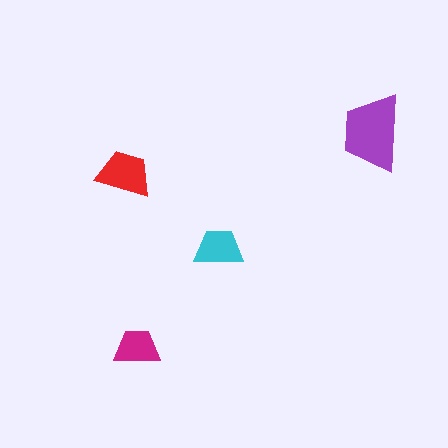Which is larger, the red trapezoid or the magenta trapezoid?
The red one.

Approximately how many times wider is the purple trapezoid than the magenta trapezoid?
About 1.5 times wider.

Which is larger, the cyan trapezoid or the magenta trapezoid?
The cyan one.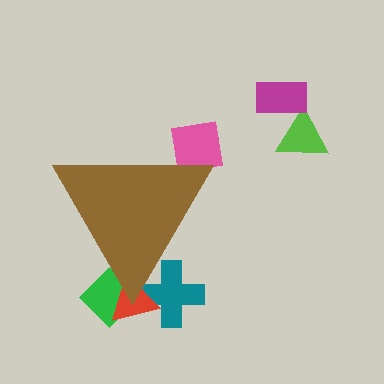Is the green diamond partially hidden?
Yes, the green diamond is partially hidden behind the brown triangle.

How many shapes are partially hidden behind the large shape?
4 shapes are partially hidden.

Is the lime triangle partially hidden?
No, the lime triangle is fully visible.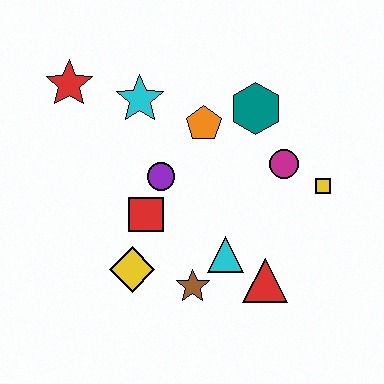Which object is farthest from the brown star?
The red star is farthest from the brown star.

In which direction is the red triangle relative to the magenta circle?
The red triangle is below the magenta circle.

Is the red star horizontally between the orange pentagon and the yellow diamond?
No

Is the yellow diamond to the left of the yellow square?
Yes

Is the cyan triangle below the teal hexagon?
Yes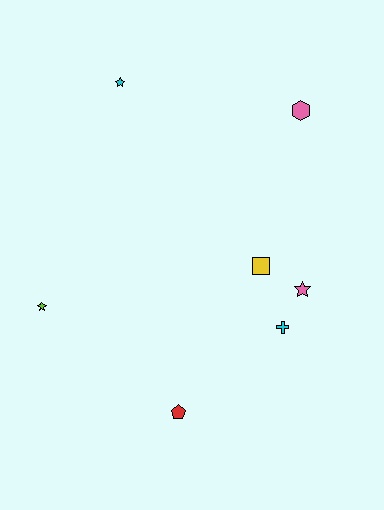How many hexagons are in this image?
There is 1 hexagon.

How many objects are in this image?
There are 7 objects.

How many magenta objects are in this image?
There are no magenta objects.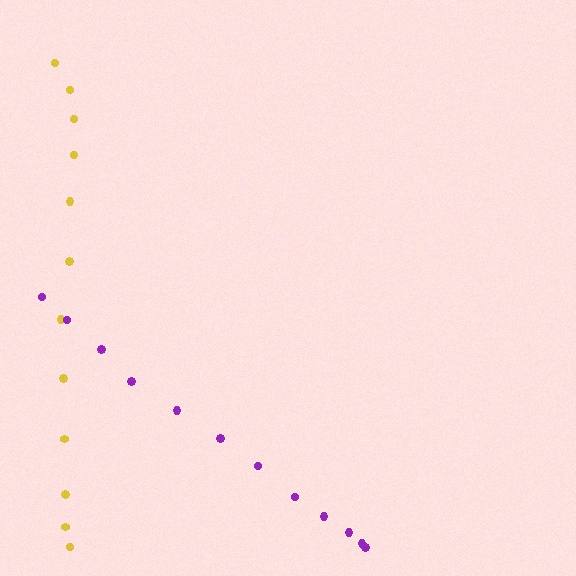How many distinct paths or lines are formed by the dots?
There are 2 distinct paths.